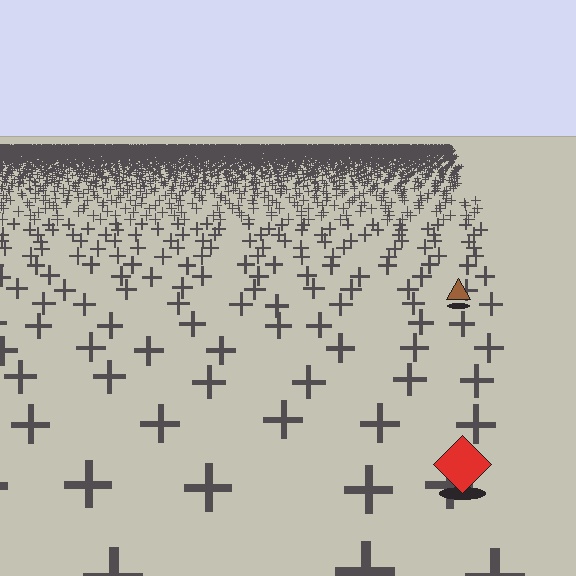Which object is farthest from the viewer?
The brown triangle is farthest from the viewer. It appears smaller and the ground texture around it is denser.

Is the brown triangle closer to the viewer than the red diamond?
No. The red diamond is closer — you can tell from the texture gradient: the ground texture is coarser near it.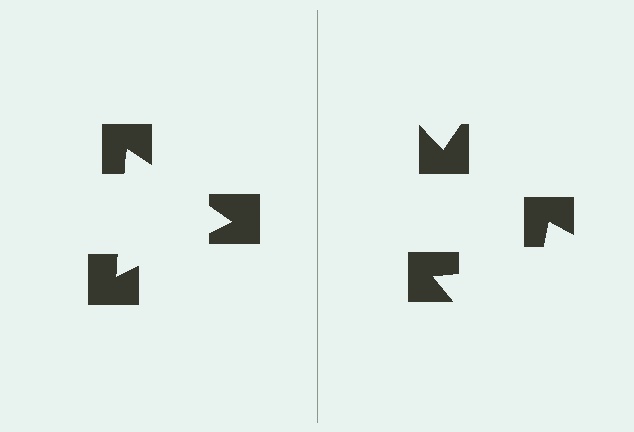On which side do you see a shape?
An illusory triangle appears on the left side. On the right side the wedge cuts are rotated, so no coherent shape forms.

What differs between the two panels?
The notched squares are positioned identically on both sides; only the wedge orientations differ. On the left they align to a triangle; on the right they are misaligned.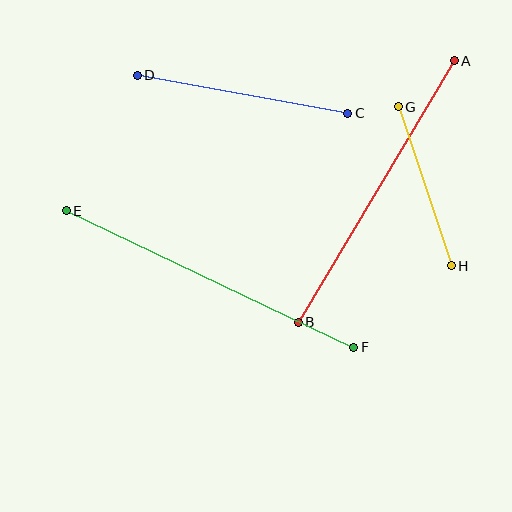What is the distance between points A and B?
The distance is approximately 305 pixels.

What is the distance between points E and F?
The distance is approximately 318 pixels.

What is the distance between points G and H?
The distance is approximately 168 pixels.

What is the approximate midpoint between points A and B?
The midpoint is at approximately (376, 191) pixels.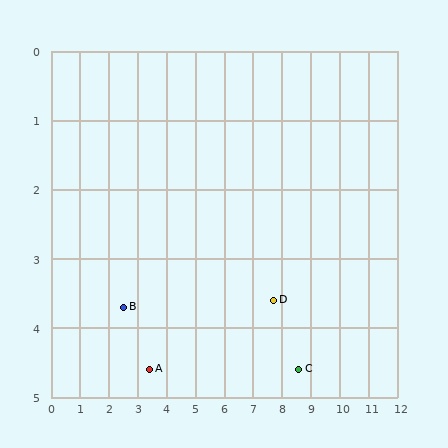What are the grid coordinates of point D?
Point D is at approximately (7.7, 3.6).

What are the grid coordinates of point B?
Point B is at approximately (2.5, 3.7).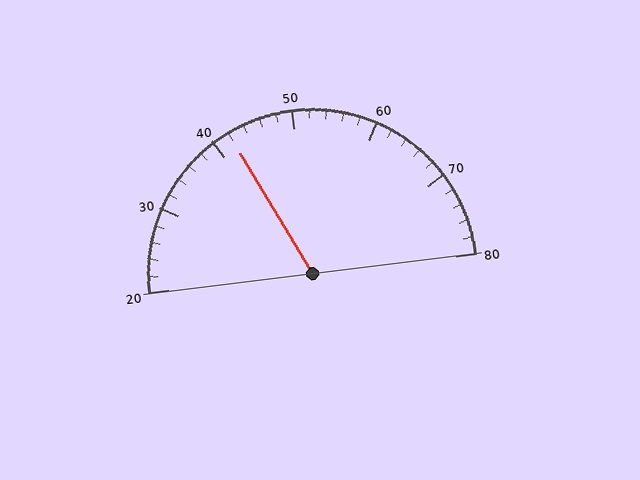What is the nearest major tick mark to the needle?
The nearest major tick mark is 40.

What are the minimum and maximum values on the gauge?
The gauge ranges from 20 to 80.